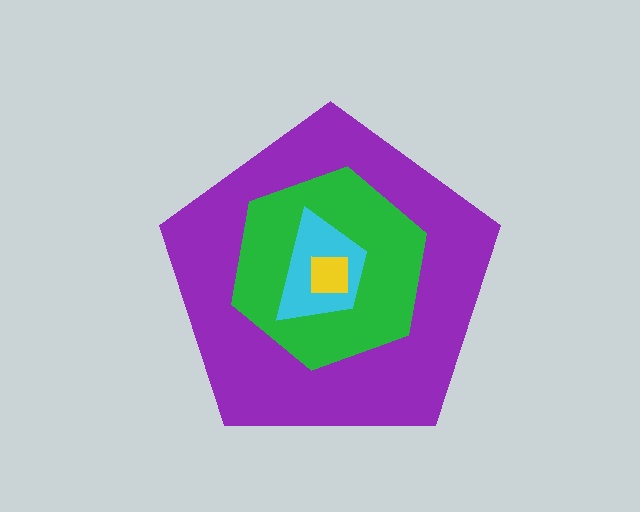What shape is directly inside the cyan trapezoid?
The yellow square.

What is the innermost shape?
The yellow square.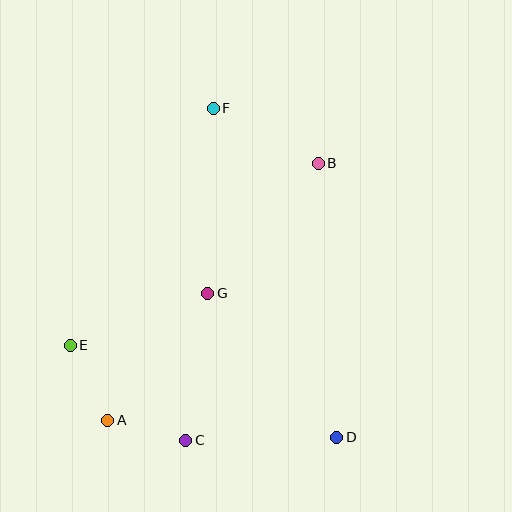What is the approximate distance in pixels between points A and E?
The distance between A and E is approximately 84 pixels.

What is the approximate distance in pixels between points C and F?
The distance between C and F is approximately 333 pixels.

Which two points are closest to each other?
Points A and C are closest to each other.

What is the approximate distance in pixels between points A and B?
The distance between A and B is approximately 332 pixels.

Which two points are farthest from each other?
Points D and F are farthest from each other.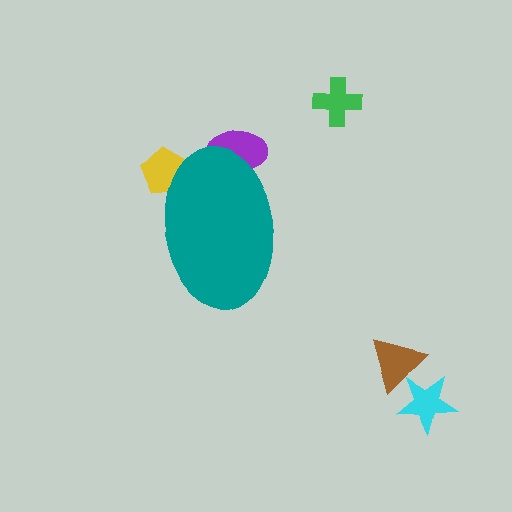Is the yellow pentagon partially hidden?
Yes, the yellow pentagon is partially hidden behind the teal ellipse.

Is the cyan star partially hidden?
No, the cyan star is fully visible.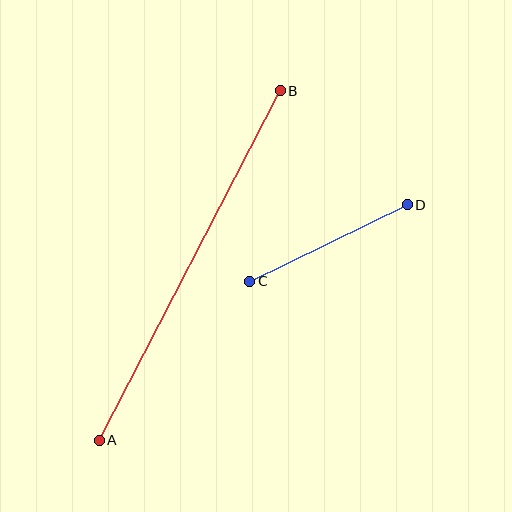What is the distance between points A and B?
The distance is approximately 393 pixels.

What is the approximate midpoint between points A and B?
The midpoint is at approximately (190, 266) pixels.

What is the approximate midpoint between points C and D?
The midpoint is at approximately (329, 243) pixels.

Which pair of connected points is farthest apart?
Points A and B are farthest apart.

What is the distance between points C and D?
The distance is approximately 175 pixels.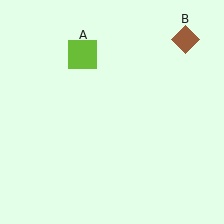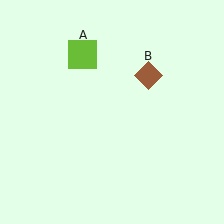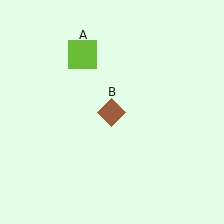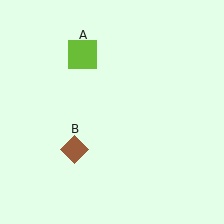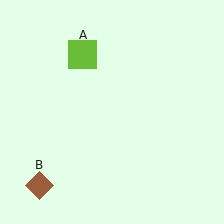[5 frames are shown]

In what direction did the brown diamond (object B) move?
The brown diamond (object B) moved down and to the left.